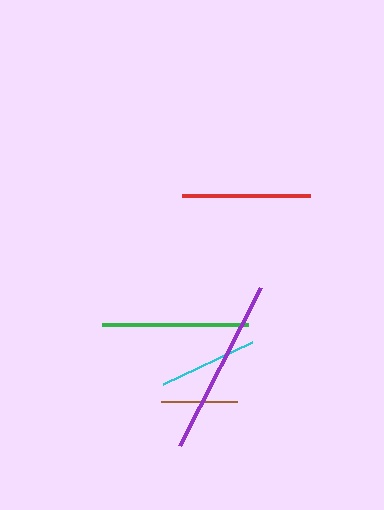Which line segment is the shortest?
The brown line is the shortest at approximately 76 pixels.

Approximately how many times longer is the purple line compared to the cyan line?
The purple line is approximately 1.8 times the length of the cyan line.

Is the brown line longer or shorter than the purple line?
The purple line is longer than the brown line.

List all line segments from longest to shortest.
From longest to shortest: purple, green, red, cyan, brown.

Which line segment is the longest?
The purple line is the longest at approximately 178 pixels.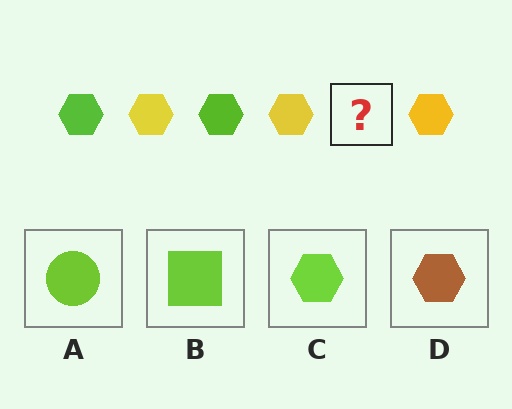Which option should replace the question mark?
Option C.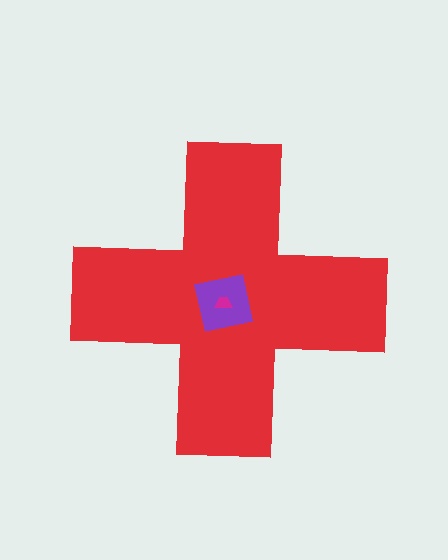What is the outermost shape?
The red cross.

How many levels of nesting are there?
3.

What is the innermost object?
The magenta trapezoid.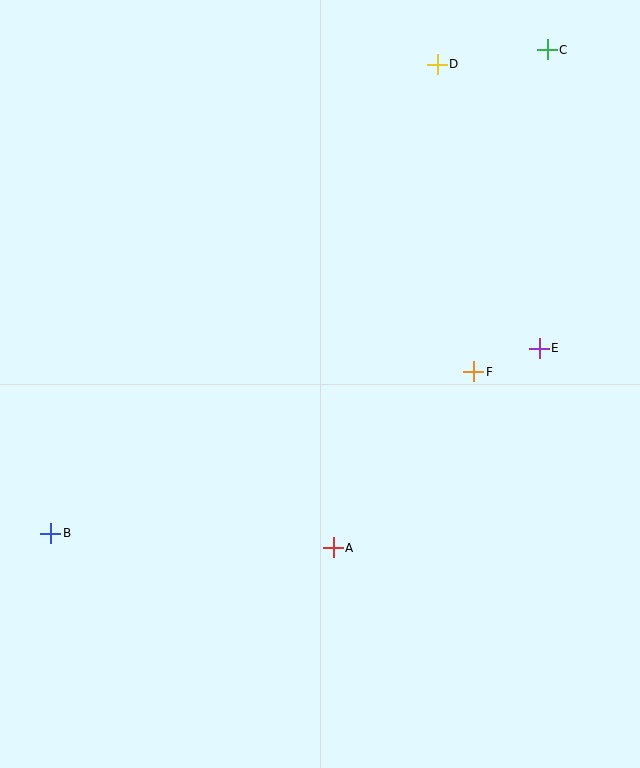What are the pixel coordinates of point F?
Point F is at (474, 372).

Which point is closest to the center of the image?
Point F at (474, 372) is closest to the center.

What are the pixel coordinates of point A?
Point A is at (333, 548).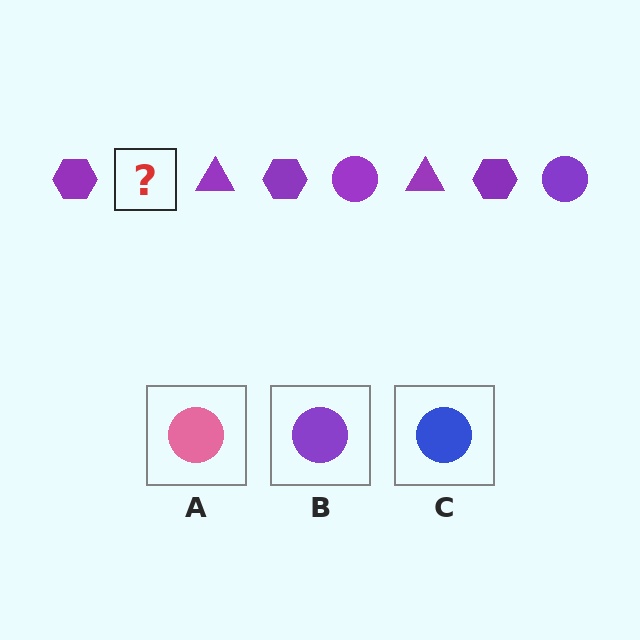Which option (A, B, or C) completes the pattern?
B.